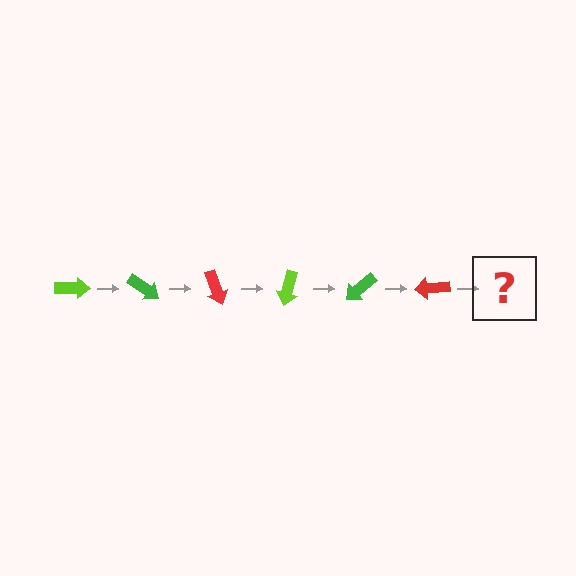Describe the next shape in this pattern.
It should be a lime arrow, rotated 210 degrees from the start.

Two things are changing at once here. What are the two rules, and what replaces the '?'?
The two rules are that it rotates 35 degrees each step and the color cycles through lime, green, and red. The '?' should be a lime arrow, rotated 210 degrees from the start.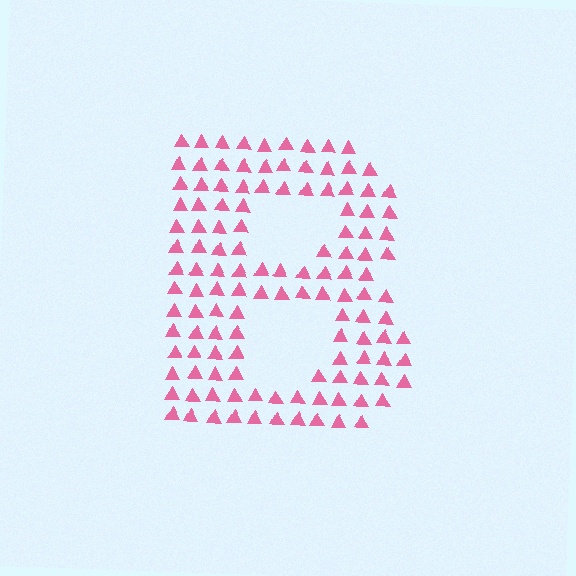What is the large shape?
The large shape is the letter B.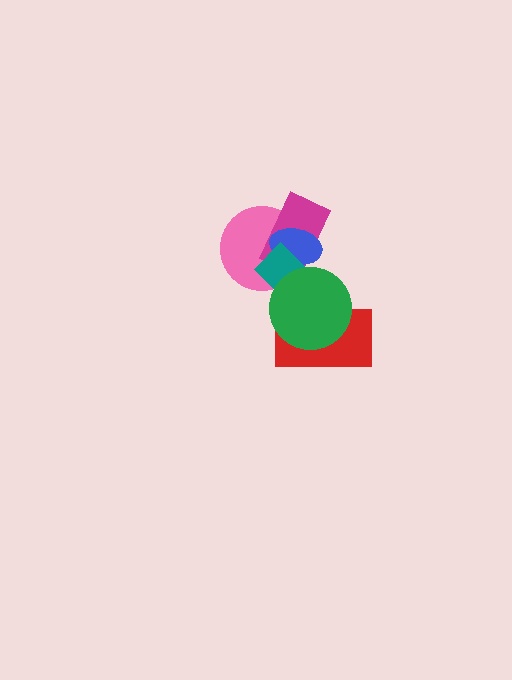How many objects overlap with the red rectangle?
1 object overlaps with the red rectangle.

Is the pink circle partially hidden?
Yes, it is partially covered by another shape.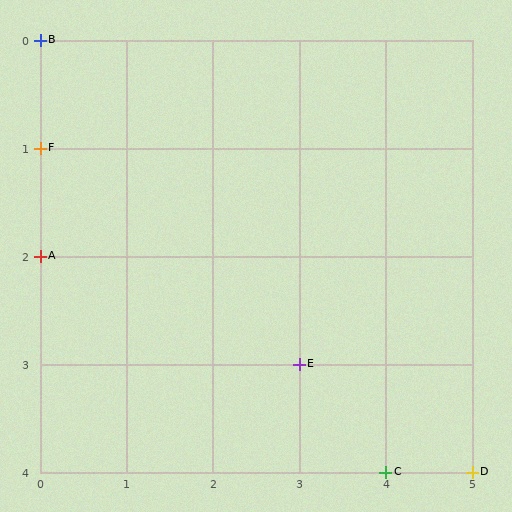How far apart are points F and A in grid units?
Points F and A are 1 row apart.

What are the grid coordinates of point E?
Point E is at grid coordinates (3, 3).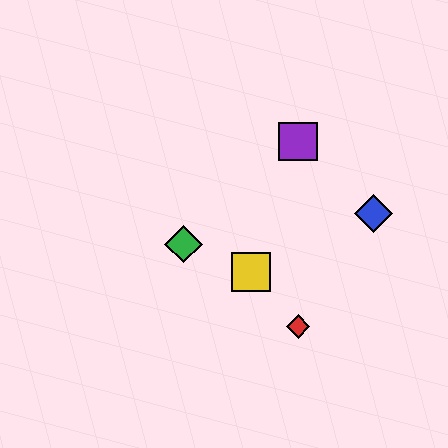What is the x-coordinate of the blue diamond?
The blue diamond is at x≈374.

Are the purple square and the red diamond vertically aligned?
Yes, both are at x≈298.